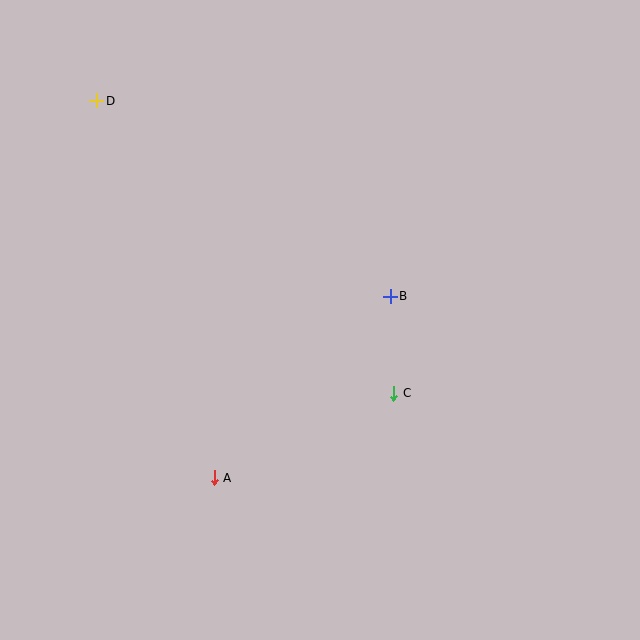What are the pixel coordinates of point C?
Point C is at (394, 393).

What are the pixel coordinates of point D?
Point D is at (97, 101).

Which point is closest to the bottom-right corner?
Point C is closest to the bottom-right corner.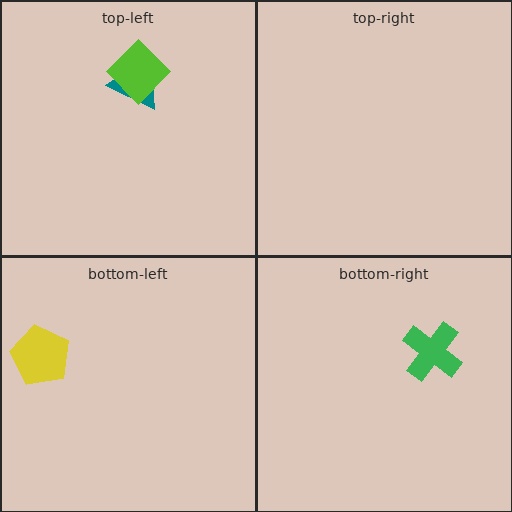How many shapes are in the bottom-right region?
1.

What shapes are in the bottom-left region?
The yellow pentagon.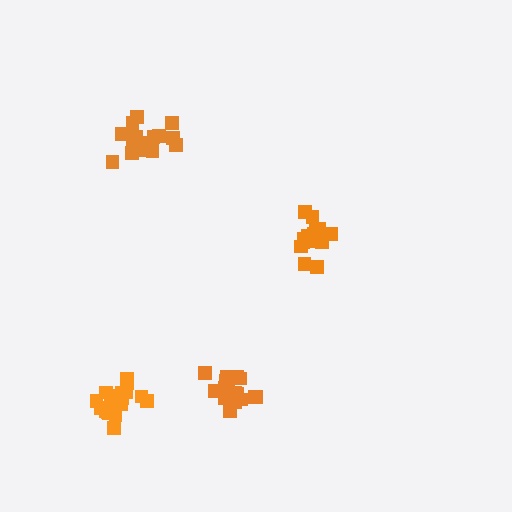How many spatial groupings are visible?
There are 4 spatial groupings.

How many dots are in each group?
Group 1: 21 dots, Group 2: 16 dots, Group 3: 21 dots, Group 4: 17 dots (75 total).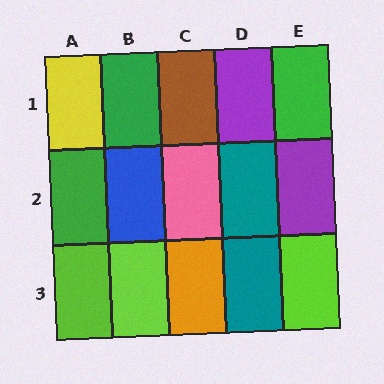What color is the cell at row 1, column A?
Yellow.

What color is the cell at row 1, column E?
Green.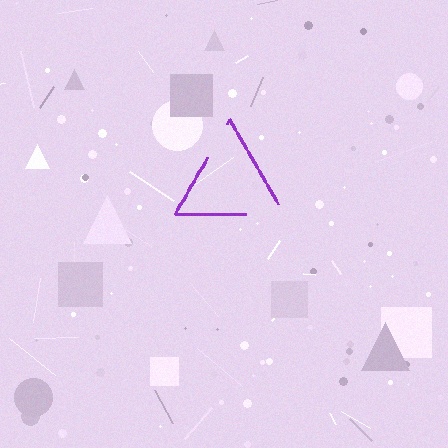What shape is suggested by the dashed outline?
The dashed outline suggests a triangle.